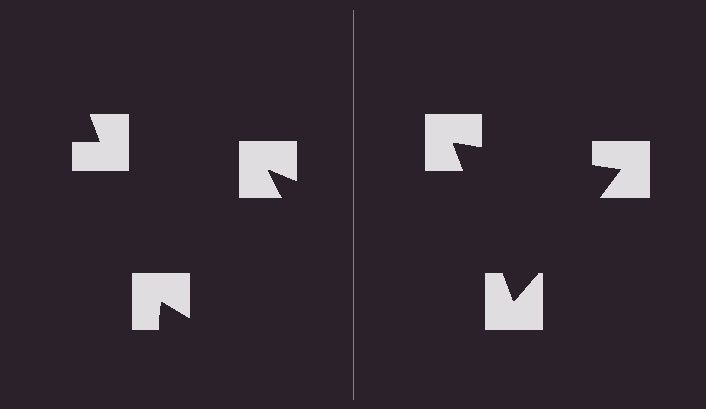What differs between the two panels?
The notched squares are positioned identically on both sides; only the wedge orientations differ. On the right they align to a triangle; on the left they are misaligned.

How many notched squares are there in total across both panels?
6 — 3 on each side.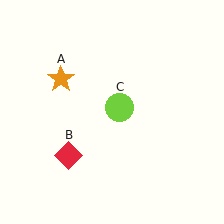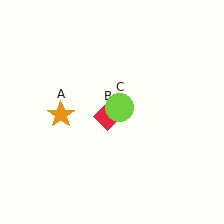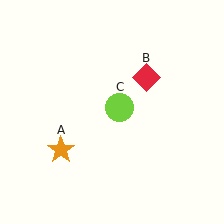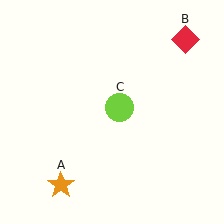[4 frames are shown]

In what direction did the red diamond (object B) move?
The red diamond (object B) moved up and to the right.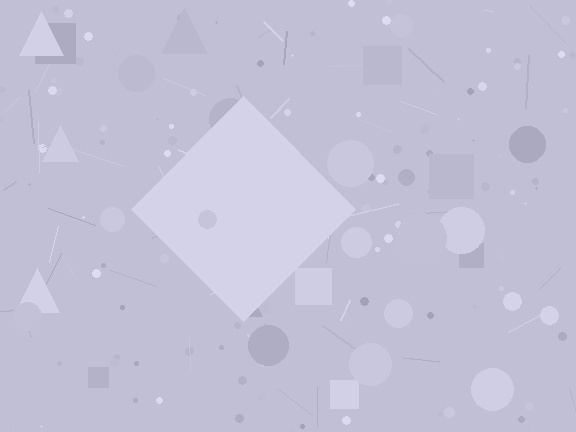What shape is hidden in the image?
A diamond is hidden in the image.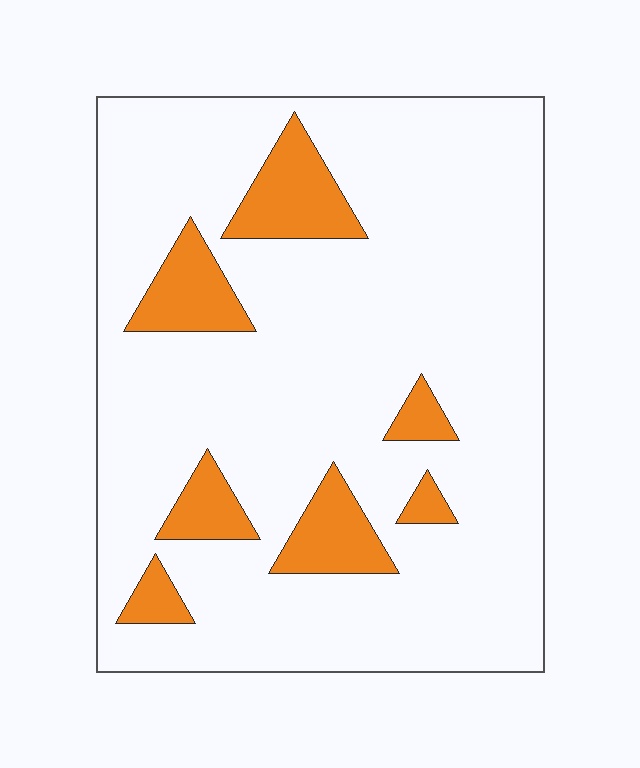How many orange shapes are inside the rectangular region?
7.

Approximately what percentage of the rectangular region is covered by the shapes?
Approximately 15%.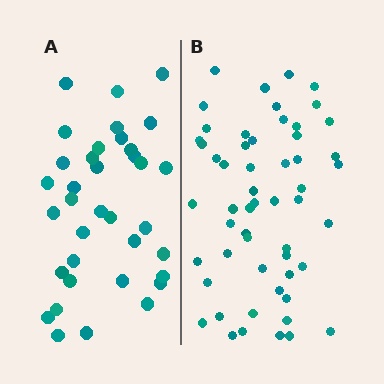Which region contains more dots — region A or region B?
Region B (the right region) has more dots.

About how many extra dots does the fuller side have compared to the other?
Region B has approximately 20 more dots than region A.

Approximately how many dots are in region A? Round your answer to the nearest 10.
About 40 dots. (The exact count is 36, which rounds to 40.)